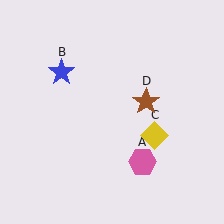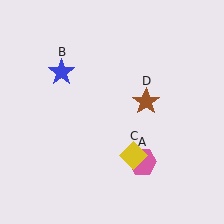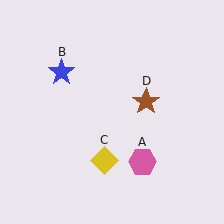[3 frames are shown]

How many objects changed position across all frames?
1 object changed position: yellow diamond (object C).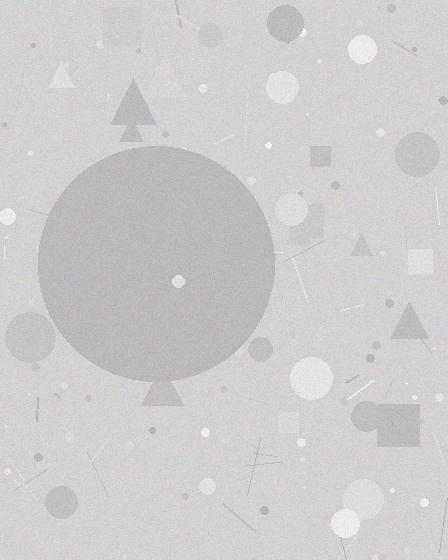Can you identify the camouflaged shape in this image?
The camouflaged shape is a circle.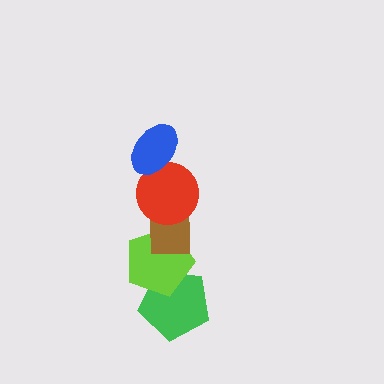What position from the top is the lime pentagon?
The lime pentagon is 4th from the top.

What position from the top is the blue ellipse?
The blue ellipse is 1st from the top.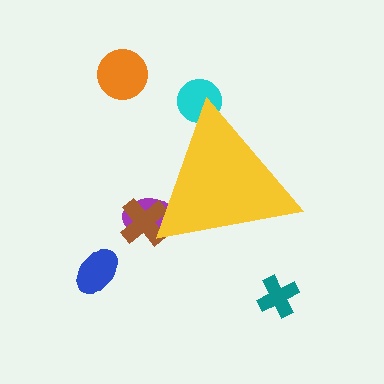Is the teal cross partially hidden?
No, the teal cross is fully visible.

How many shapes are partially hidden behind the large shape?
3 shapes are partially hidden.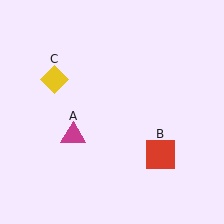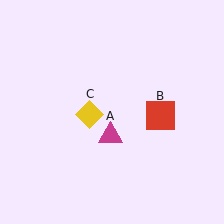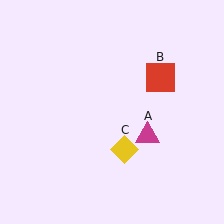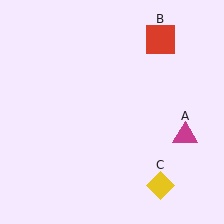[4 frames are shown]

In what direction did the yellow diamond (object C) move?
The yellow diamond (object C) moved down and to the right.